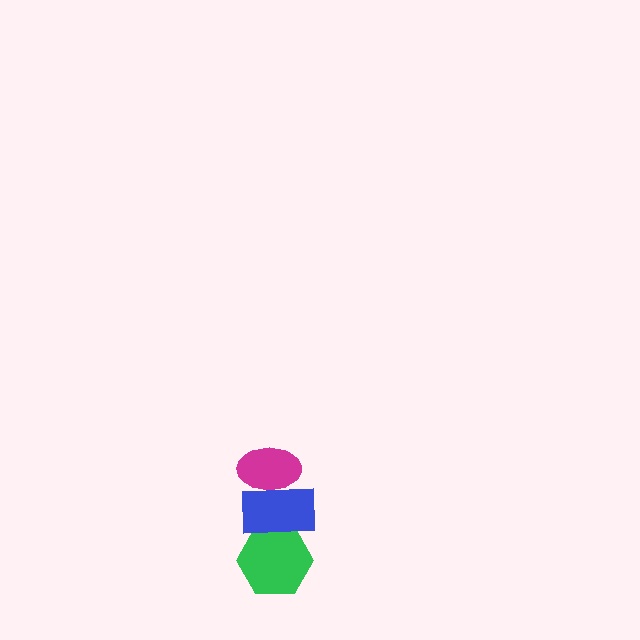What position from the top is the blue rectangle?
The blue rectangle is 2nd from the top.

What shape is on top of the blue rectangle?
The magenta ellipse is on top of the blue rectangle.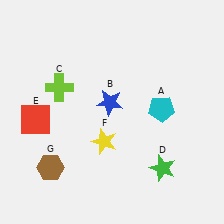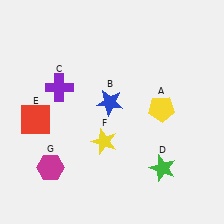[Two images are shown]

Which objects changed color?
A changed from cyan to yellow. C changed from lime to purple. G changed from brown to magenta.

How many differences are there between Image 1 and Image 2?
There are 3 differences between the two images.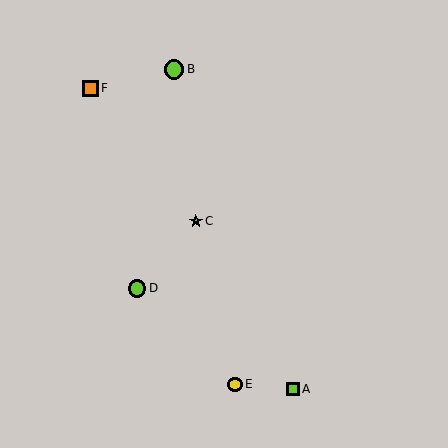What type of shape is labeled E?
Shape E is a yellow circle.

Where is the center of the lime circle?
The center of the lime circle is at (174, 69).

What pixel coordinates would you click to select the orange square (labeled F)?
Click at (91, 88) to select the orange square F.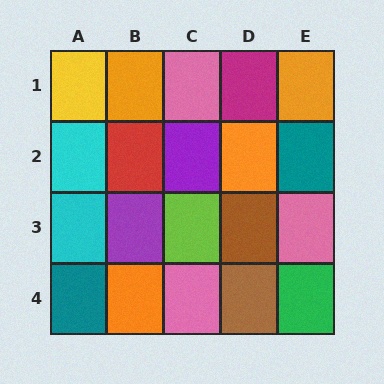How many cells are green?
1 cell is green.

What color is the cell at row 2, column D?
Orange.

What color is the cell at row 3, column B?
Purple.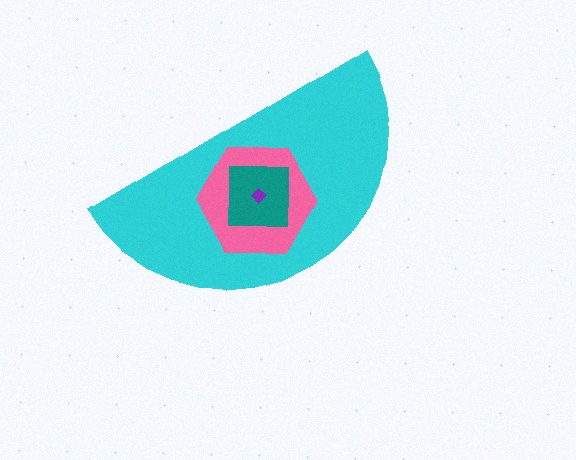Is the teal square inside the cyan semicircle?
Yes.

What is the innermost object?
The purple diamond.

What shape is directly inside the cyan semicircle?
The pink hexagon.